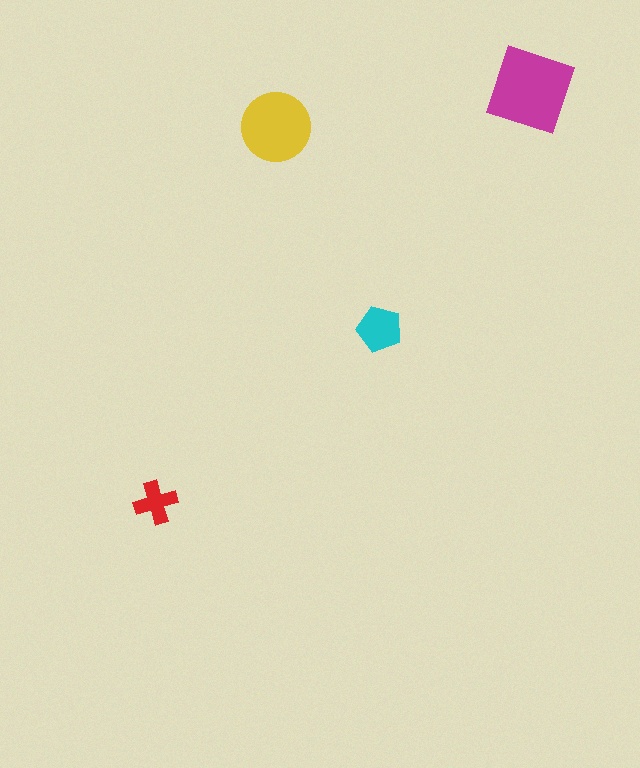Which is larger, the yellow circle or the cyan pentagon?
The yellow circle.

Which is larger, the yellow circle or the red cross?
The yellow circle.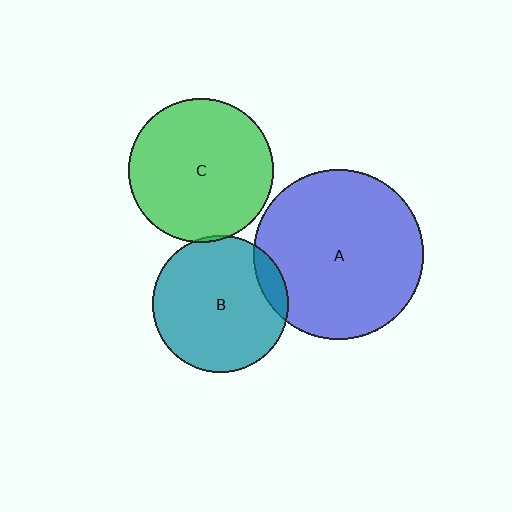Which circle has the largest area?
Circle A (blue).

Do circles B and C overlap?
Yes.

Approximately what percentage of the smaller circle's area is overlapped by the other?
Approximately 5%.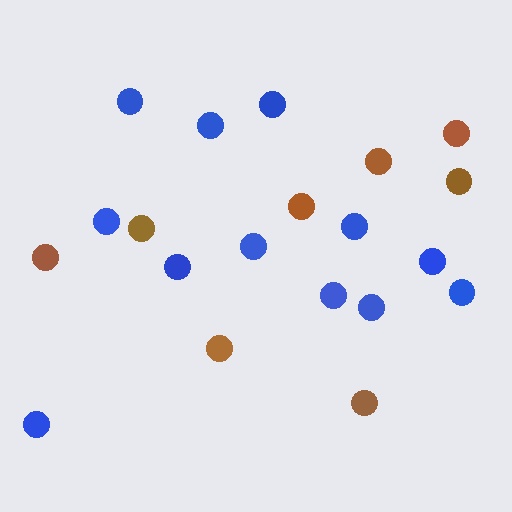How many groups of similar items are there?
There are 2 groups: one group of brown circles (8) and one group of blue circles (12).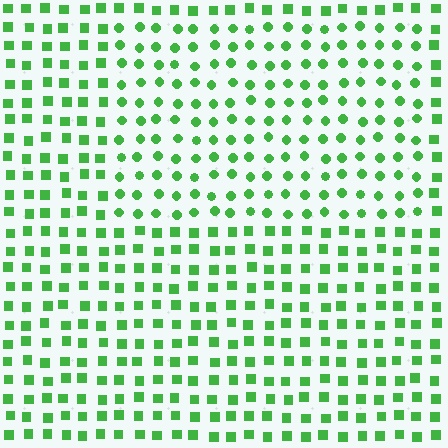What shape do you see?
I see a rectangle.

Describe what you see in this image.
The image is filled with small green elements arranged in a uniform grid. A rectangle-shaped region contains circles, while the surrounding area contains squares. The boundary is defined purely by the change in element shape.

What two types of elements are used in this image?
The image uses circles inside the rectangle region and squares outside it.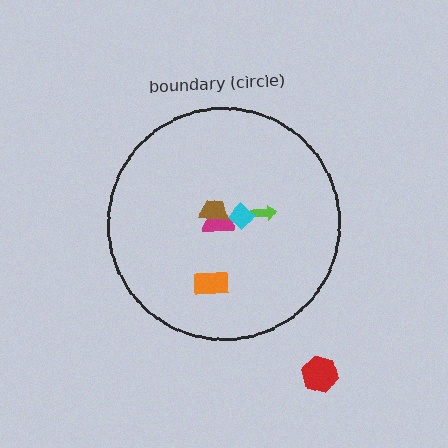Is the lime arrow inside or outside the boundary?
Inside.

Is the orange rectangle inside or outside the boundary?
Inside.